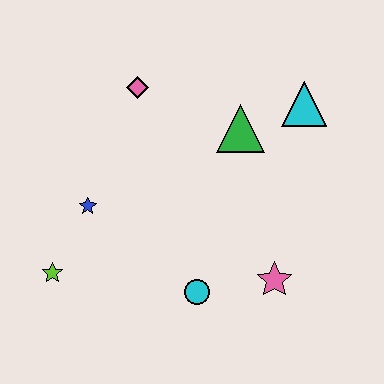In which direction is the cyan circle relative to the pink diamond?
The cyan circle is below the pink diamond.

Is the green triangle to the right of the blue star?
Yes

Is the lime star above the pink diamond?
No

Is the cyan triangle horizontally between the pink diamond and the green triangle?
No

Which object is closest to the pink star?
The cyan circle is closest to the pink star.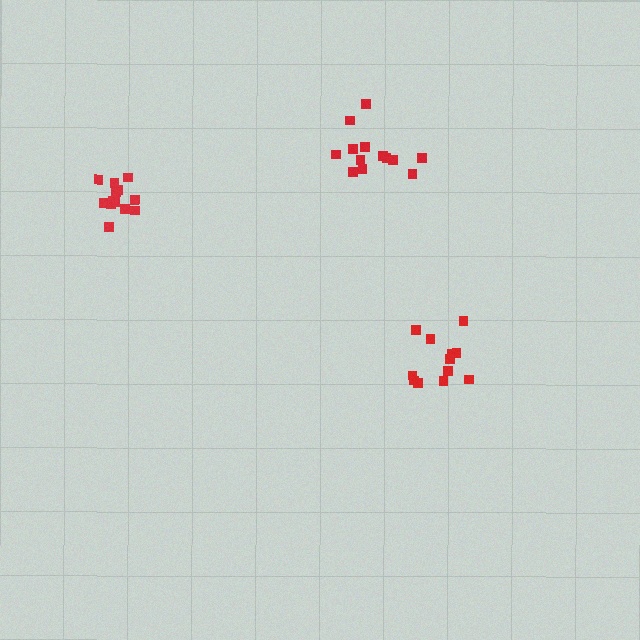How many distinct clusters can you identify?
There are 3 distinct clusters.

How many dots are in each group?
Group 1: 12 dots, Group 2: 14 dots, Group 3: 13 dots (39 total).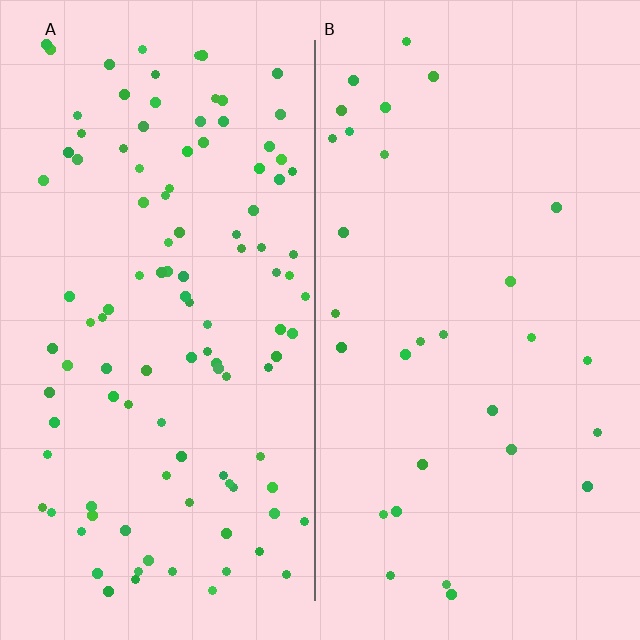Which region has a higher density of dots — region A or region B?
A (the left).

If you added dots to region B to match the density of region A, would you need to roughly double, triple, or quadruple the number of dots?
Approximately quadruple.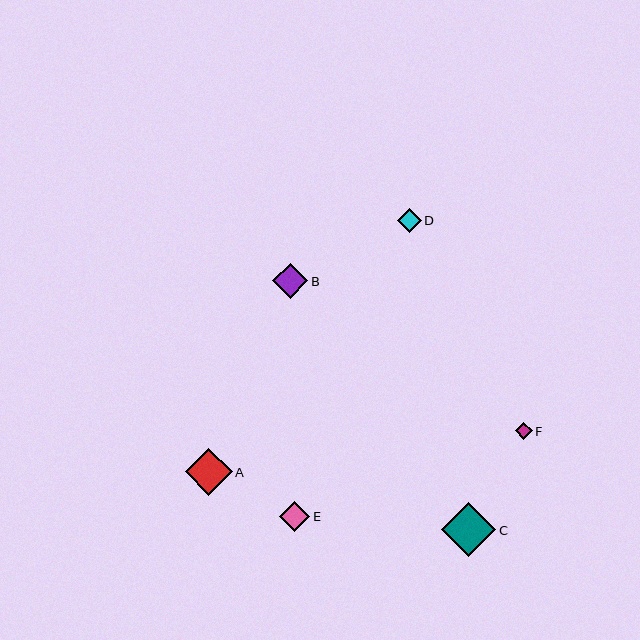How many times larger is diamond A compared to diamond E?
Diamond A is approximately 1.5 times the size of diamond E.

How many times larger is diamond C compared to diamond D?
Diamond C is approximately 2.3 times the size of diamond D.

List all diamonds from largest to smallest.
From largest to smallest: C, A, B, E, D, F.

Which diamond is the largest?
Diamond C is the largest with a size of approximately 54 pixels.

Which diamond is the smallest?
Diamond F is the smallest with a size of approximately 17 pixels.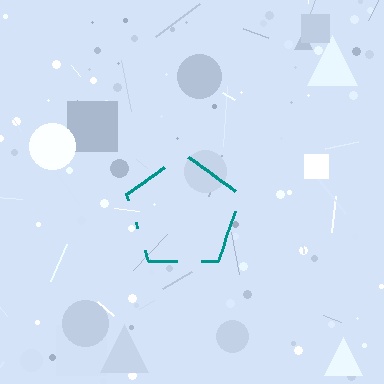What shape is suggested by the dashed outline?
The dashed outline suggests a pentagon.